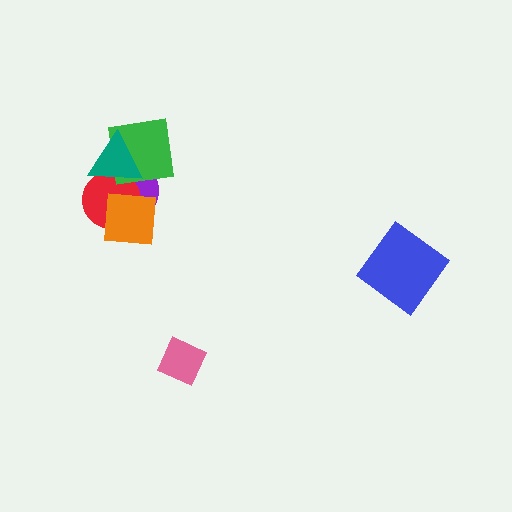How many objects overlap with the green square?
3 objects overlap with the green square.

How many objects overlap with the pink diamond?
0 objects overlap with the pink diamond.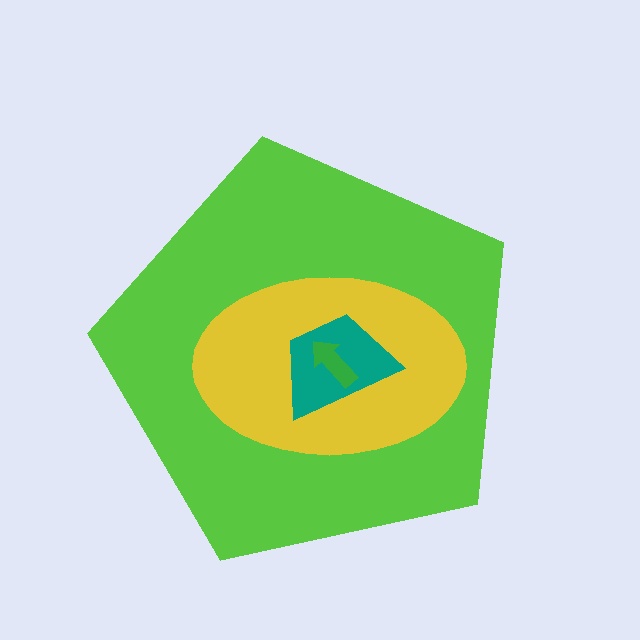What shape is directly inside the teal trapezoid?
The green arrow.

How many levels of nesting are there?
4.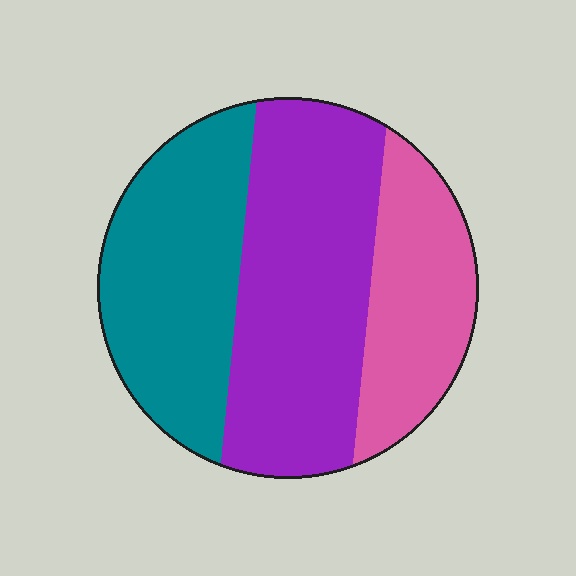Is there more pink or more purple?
Purple.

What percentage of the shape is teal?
Teal covers 34% of the shape.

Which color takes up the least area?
Pink, at roughly 25%.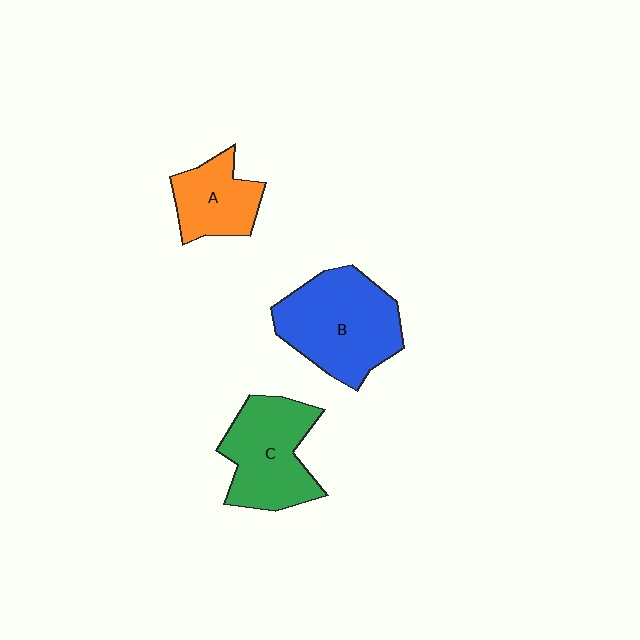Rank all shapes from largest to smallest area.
From largest to smallest: B (blue), C (green), A (orange).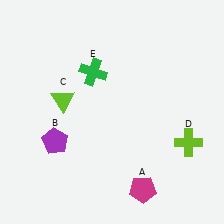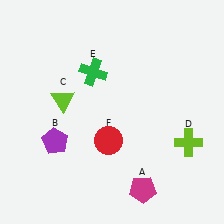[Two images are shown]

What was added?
A red circle (F) was added in Image 2.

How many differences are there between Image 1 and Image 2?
There is 1 difference between the two images.